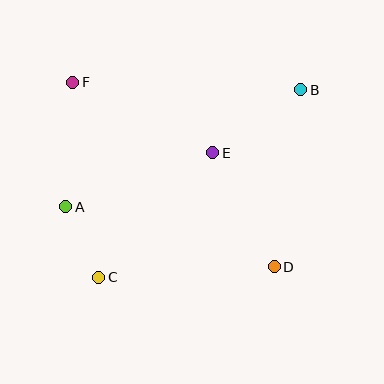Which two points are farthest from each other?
Points B and C are farthest from each other.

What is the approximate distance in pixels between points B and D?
The distance between B and D is approximately 179 pixels.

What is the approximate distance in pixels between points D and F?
The distance between D and F is approximately 273 pixels.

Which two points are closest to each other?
Points A and C are closest to each other.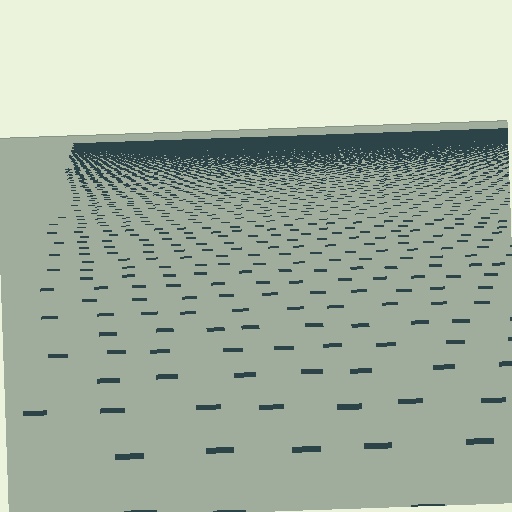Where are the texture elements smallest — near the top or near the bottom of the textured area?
Near the top.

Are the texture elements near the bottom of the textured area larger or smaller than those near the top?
Larger. Near the bottom, elements are closer to the viewer and appear at a bigger on-screen size.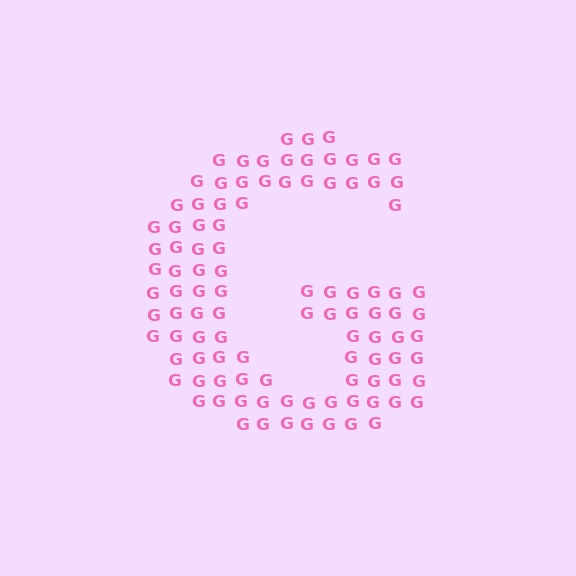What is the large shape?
The large shape is the letter G.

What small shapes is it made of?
It is made of small letter G's.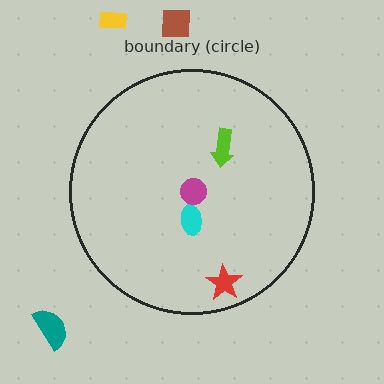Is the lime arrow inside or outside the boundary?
Inside.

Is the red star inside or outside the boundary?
Inside.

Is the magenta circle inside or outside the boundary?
Inside.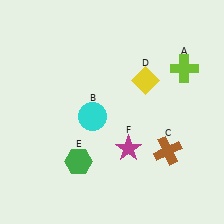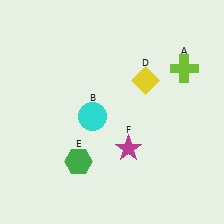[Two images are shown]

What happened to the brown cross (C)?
The brown cross (C) was removed in Image 2. It was in the bottom-right area of Image 1.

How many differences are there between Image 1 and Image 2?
There is 1 difference between the two images.